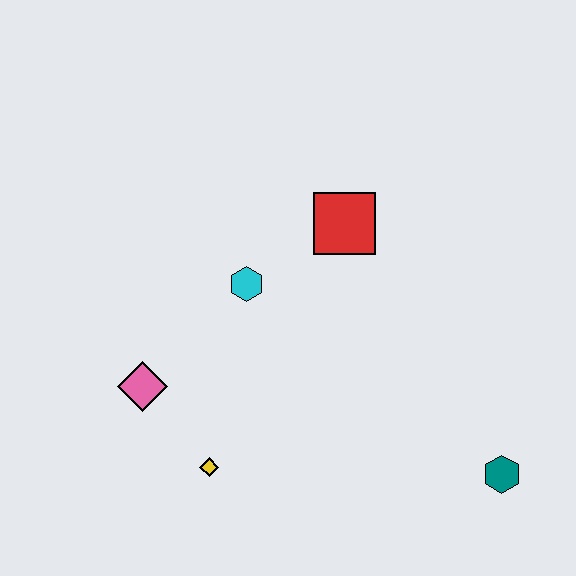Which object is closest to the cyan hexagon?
The red square is closest to the cyan hexagon.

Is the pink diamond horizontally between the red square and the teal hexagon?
No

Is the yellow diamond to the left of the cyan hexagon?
Yes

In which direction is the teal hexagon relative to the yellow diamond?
The teal hexagon is to the right of the yellow diamond.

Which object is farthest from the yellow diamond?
The teal hexagon is farthest from the yellow diamond.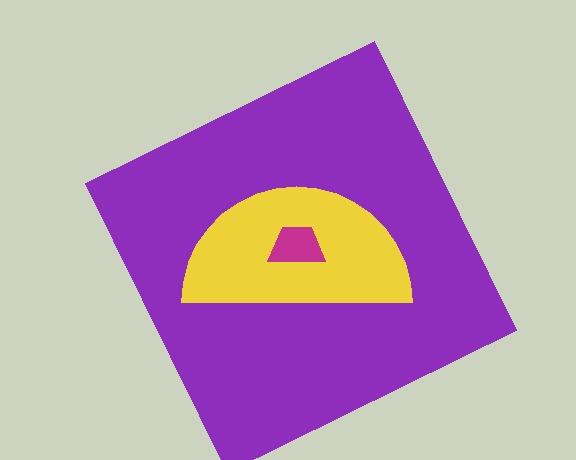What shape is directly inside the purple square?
The yellow semicircle.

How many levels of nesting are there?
3.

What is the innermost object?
The magenta trapezoid.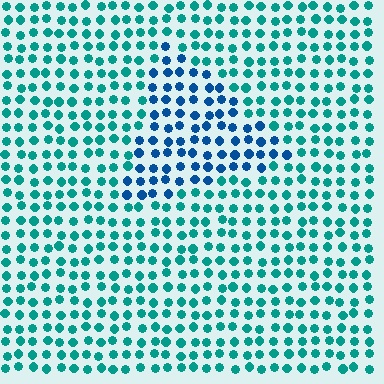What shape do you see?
I see a triangle.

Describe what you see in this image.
The image is filled with small teal elements in a uniform arrangement. A triangle-shaped region is visible where the elements are tinted to a slightly different hue, forming a subtle color boundary.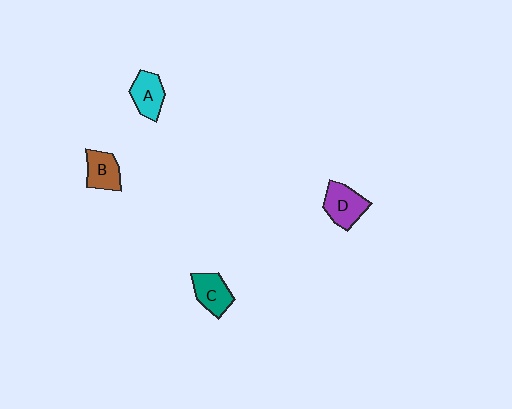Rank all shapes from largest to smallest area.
From largest to smallest: D (purple), C (teal), A (cyan), B (brown).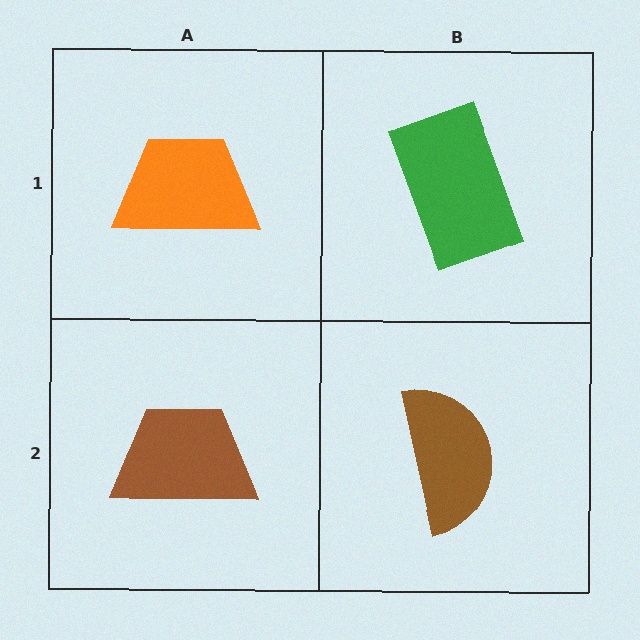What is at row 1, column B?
A green rectangle.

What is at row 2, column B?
A brown semicircle.